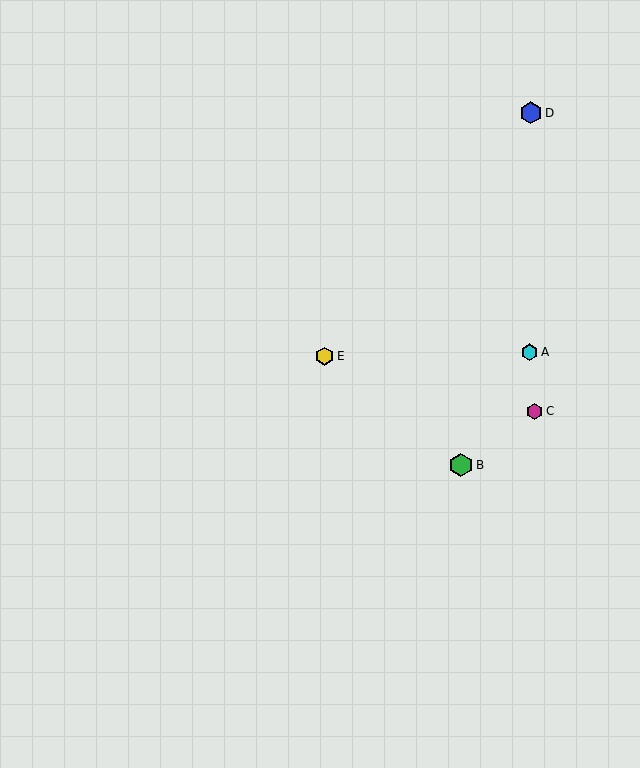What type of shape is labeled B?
Shape B is a green hexagon.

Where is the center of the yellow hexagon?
The center of the yellow hexagon is at (325, 356).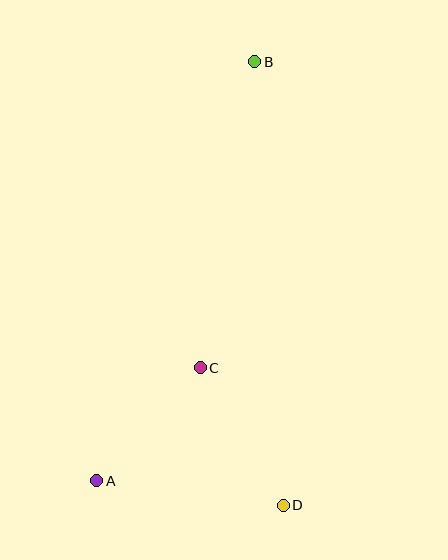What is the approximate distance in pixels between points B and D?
The distance between B and D is approximately 444 pixels.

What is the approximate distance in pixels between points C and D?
The distance between C and D is approximately 161 pixels.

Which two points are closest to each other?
Points A and C are closest to each other.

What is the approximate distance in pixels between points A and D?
The distance between A and D is approximately 188 pixels.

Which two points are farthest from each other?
Points A and B are farthest from each other.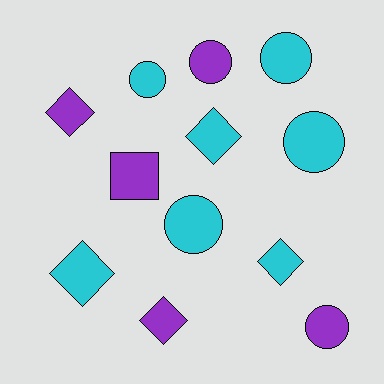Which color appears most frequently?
Cyan, with 7 objects.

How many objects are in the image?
There are 12 objects.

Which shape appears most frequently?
Circle, with 6 objects.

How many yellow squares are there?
There are no yellow squares.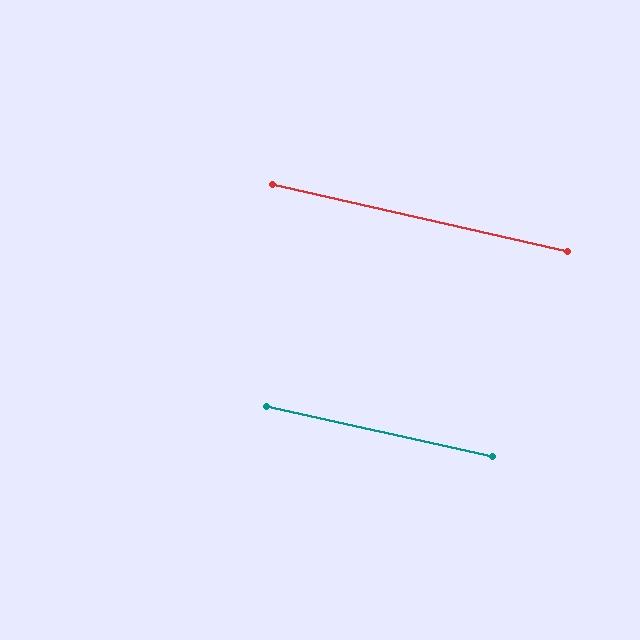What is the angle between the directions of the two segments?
Approximately 0 degrees.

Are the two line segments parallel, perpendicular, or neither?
Parallel — their directions differ by only 0.2°.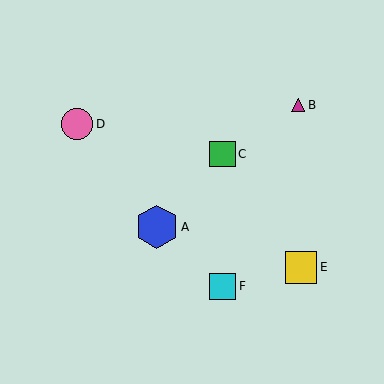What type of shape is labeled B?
Shape B is a magenta triangle.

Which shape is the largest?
The blue hexagon (labeled A) is the largest.